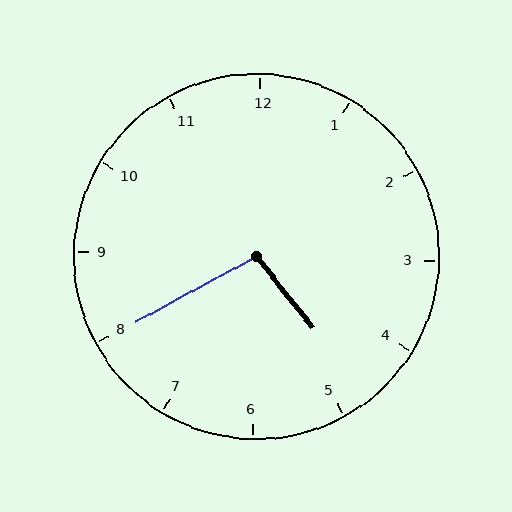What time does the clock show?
4:40.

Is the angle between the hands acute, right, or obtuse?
It is obtuse.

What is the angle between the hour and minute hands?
Approximately 100 degrees.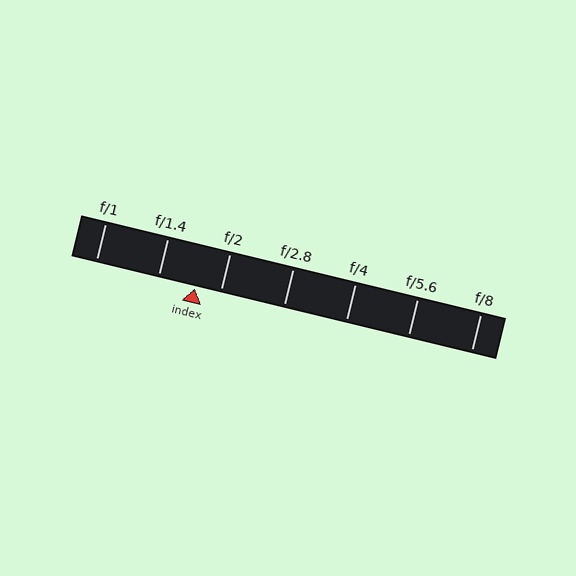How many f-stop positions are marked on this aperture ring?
There are 7 f-stop positions marked.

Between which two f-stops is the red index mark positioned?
The index mark is between f/1.4 and f/2.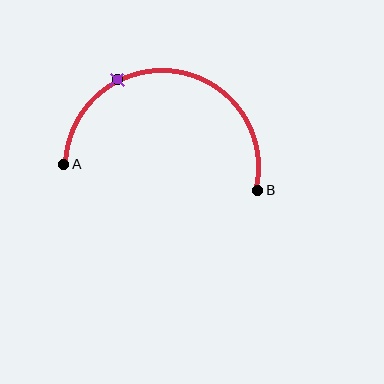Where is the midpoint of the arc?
The arc midpoint is the point on the curve farthest from the straight line joining A and B. It sits above that line.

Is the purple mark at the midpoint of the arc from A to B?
No. The purple mark lies on the arc but is closer to endpoint A. The arc midpoint would be at the point on the curve equidistant along the arc from both A and B.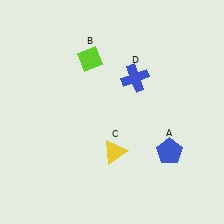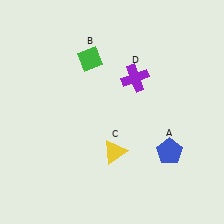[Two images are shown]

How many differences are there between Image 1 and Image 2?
There are 2 differences between the two images.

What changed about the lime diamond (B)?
In Image 1, B is lime. In Image 2, it changed to green.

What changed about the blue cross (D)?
In Image 1, D is blue. In Image 2, it changed to purple.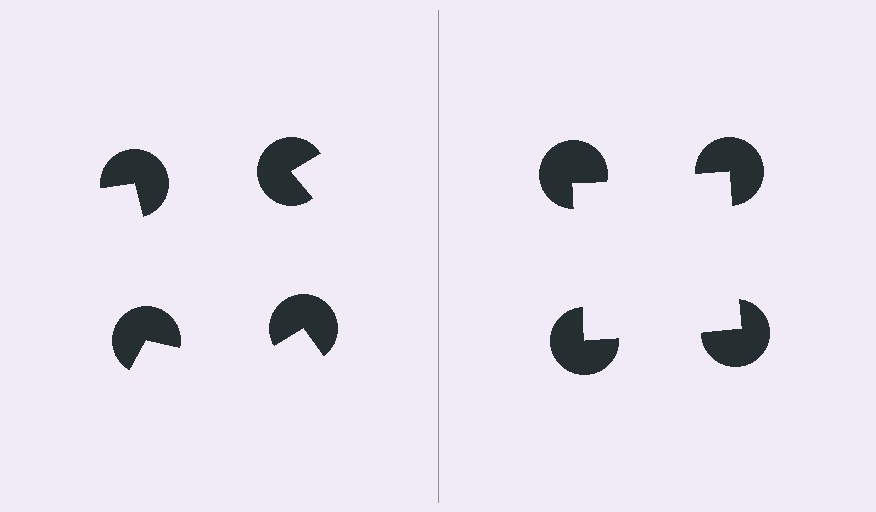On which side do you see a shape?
An illusory square appears on the right side. On the left side the wedge cuts are rotated, so no coherent shape forms.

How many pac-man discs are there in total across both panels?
8 — 4 on each side.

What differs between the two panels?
The pac-man discs are positioned identically on both sides; only the wedge orientations differ. On the right they align to a square; on the left they are misaligned.